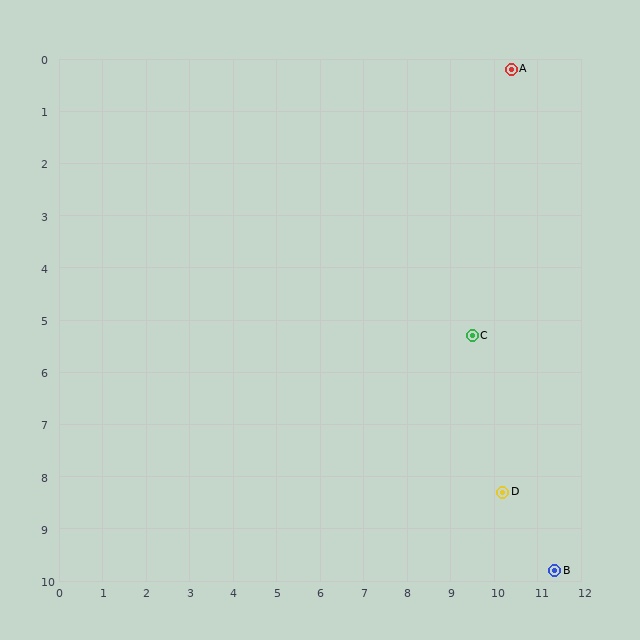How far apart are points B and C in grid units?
Points B and C are about 4.9 grid units apart.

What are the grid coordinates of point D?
Point D is at approximately (10.2, 8.3).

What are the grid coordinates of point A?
Point A is at approximately (10.4, 0.2).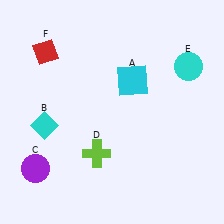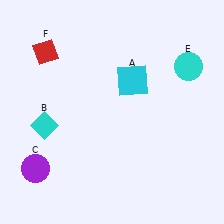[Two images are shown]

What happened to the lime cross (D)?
The lime cross (D) was removed in Image 2. It was in the bottom-left area of Image 1.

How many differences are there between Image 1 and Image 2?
There is 1 difference between the two images.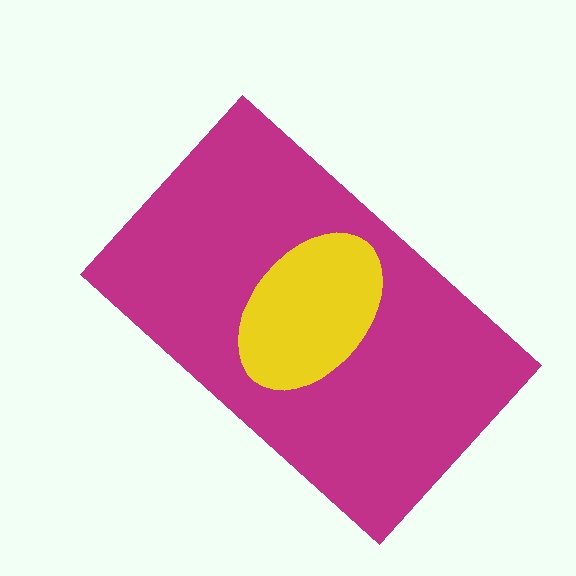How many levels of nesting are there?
2.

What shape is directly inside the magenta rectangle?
The yellow ellipse.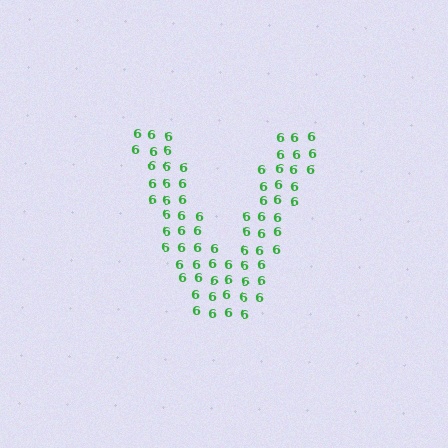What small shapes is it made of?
It is made of small digit 6's.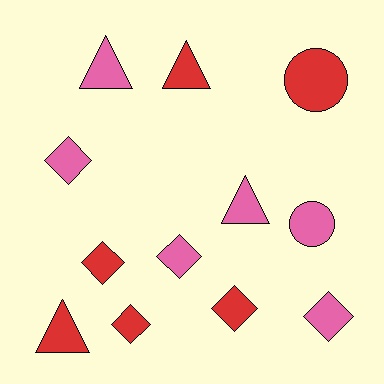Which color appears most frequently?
Pink, with 6 objects.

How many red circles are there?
There is 1 red circle.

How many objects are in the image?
There are 12 objects.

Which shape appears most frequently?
Diamond, with 6 objects.